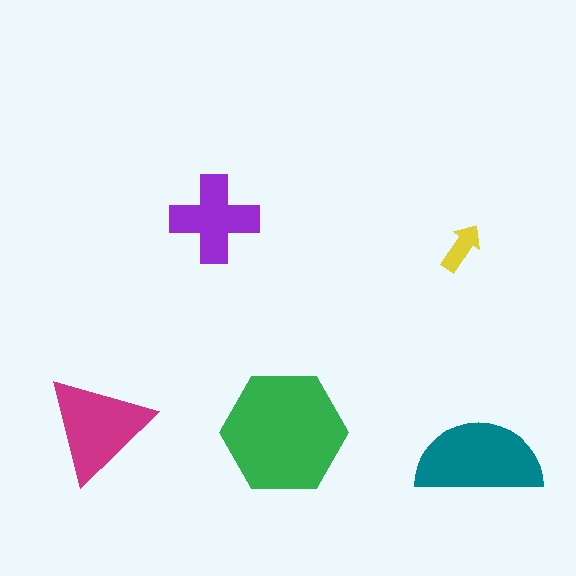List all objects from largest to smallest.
The green hexagon, the teal semicircle, the magenta triangle, the purple cross, the yellow arrow.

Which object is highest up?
The purple cross is topmost.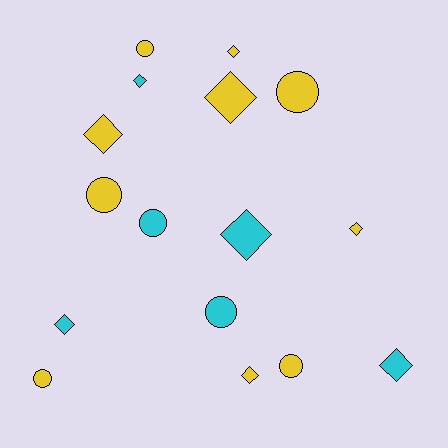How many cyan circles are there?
There are 2 cyan circles.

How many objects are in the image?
There are 16 objects.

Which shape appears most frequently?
Diamond, with 9 objects.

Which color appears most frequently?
Yellow, with 10 objects.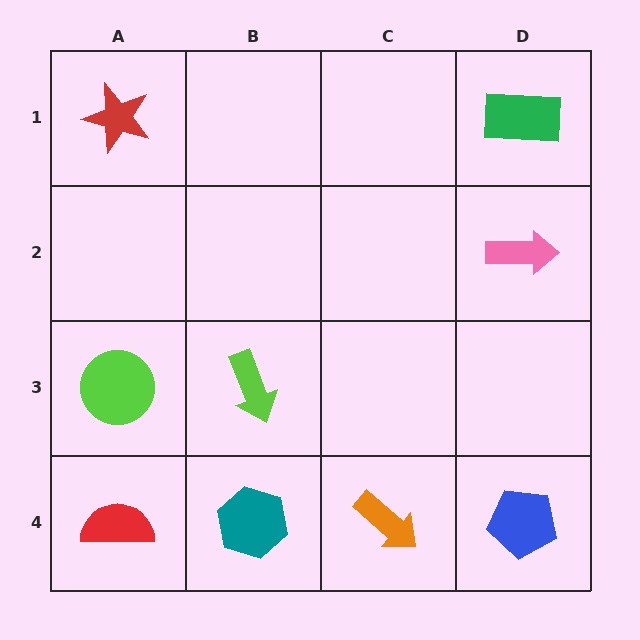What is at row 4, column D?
A blue pentagon.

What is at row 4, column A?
A red semicircle.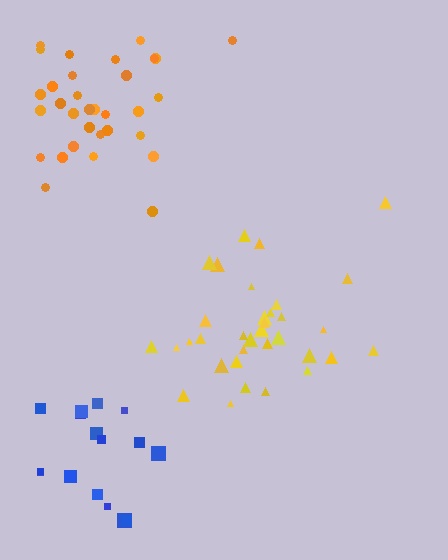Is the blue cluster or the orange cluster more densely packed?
Orange.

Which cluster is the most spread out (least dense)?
Blue.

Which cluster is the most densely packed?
Yellow.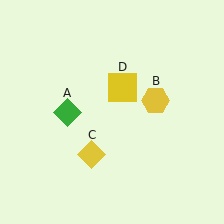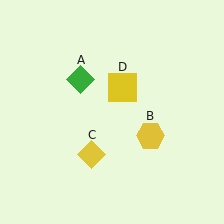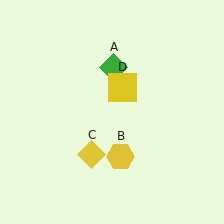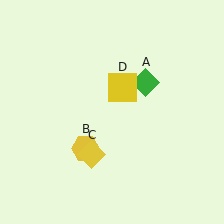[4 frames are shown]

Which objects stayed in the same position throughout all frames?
Yellow diamond (object C) and yellow square (object D) remained stationary.